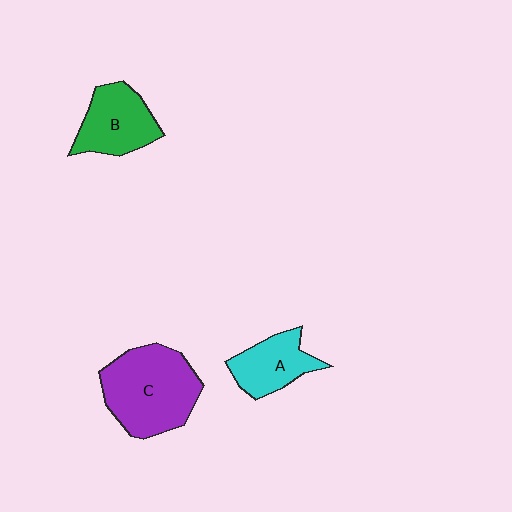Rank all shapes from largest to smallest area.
From largest to smallest: C (purple), B (green), A (cyan).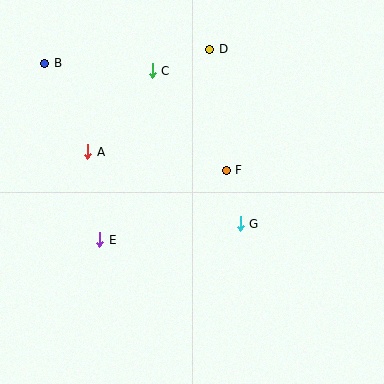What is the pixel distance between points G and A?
The distance between G and A is 169 pixels.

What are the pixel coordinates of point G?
Point G is at (240, 224).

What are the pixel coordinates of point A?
Point A is at (88, 152).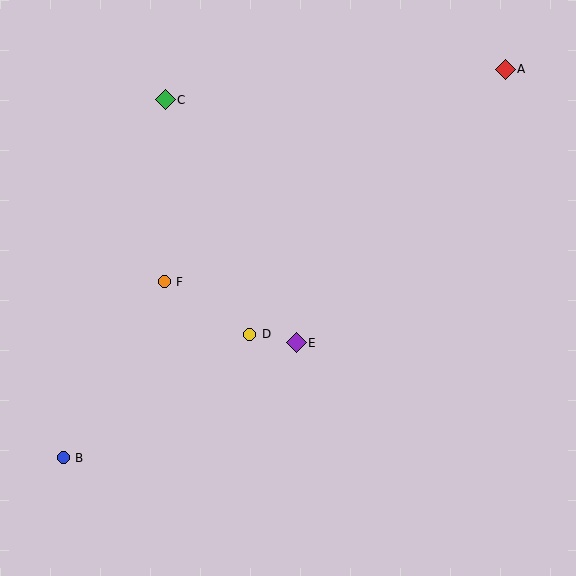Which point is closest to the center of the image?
Point E at (296, 343) is closest to the center.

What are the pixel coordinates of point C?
Point C is at (165, 100).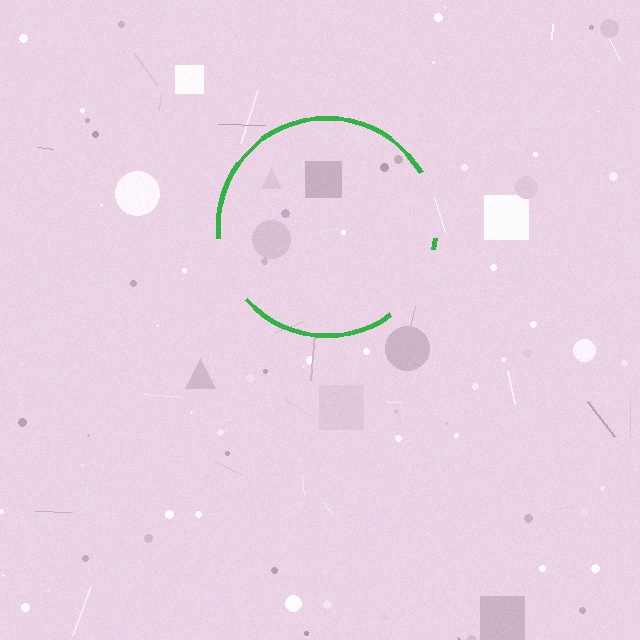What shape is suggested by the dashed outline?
The dashed outline suggests a circle.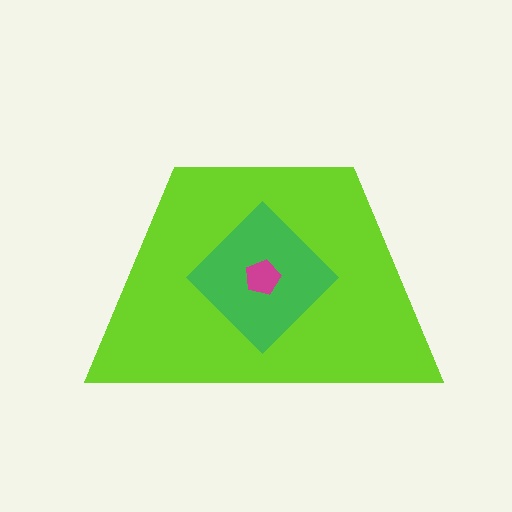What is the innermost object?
The magenta pentagon.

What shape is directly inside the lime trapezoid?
The green diamond.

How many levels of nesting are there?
3.